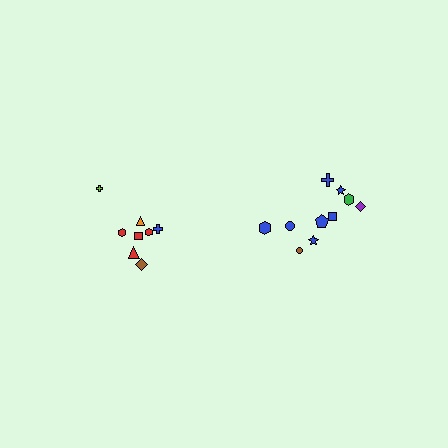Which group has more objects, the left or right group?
The right group.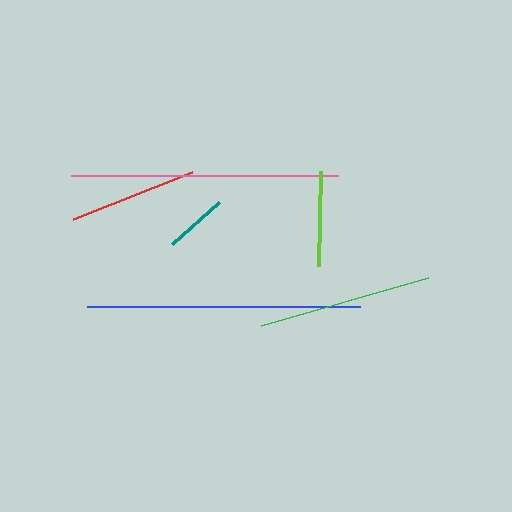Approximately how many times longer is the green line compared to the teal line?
The green line is approximately 2.8 times the length of the teal line.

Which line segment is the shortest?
The teal line is the shortest at approximately 63 pixels.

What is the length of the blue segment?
The blue segment is approximately 273 pixels long.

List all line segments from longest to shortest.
From longest to shortest: blue, pink, green, red, lime, teal.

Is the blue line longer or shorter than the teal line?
The blue line is longer than the teal line.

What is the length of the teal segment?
The teal segment is approximately 63 pixels long.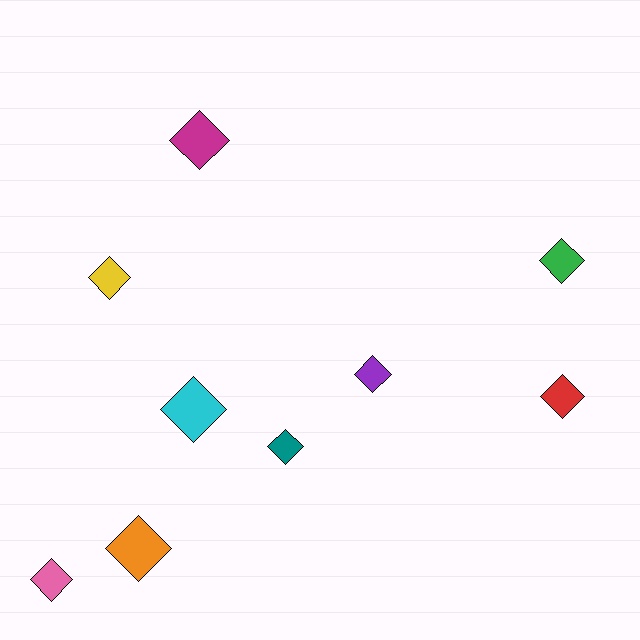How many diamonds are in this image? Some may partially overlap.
There are 9 diamonds.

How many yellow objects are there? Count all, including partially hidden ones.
There is 1 yellow object.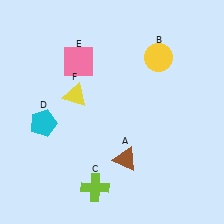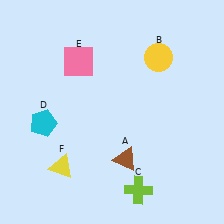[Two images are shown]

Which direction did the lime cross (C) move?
The lime cross (C) moved right.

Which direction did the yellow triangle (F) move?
The yellow triangle (F) moved down.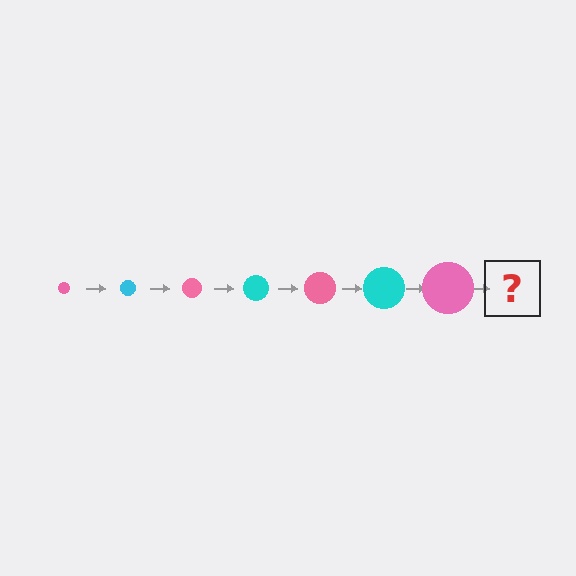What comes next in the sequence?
The next element should be a cyan circle, larger than the previous one.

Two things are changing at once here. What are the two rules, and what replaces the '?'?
The two rules are that the circle grows larger each step and the color cycles through pink and cyan. The '?' should be a cyan circle, larger than the previous one.